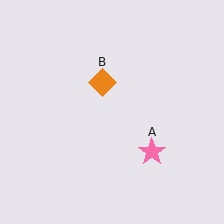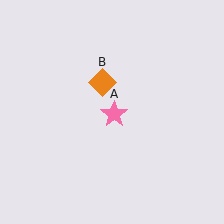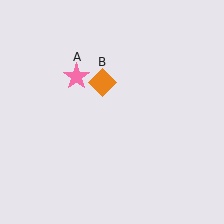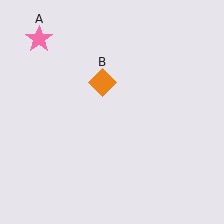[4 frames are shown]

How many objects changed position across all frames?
1 object changed position: pink star (object A).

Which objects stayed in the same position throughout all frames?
Orange diamond (object B) remained stationary.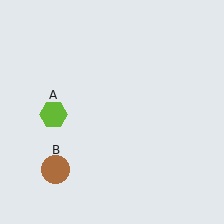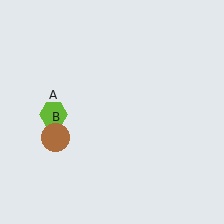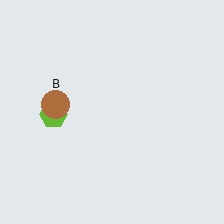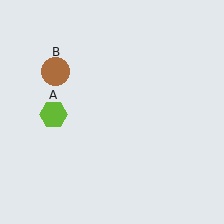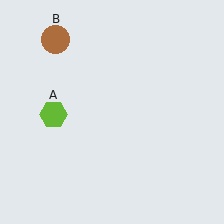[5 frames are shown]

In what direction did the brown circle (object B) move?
The brown circle (object B) moved up.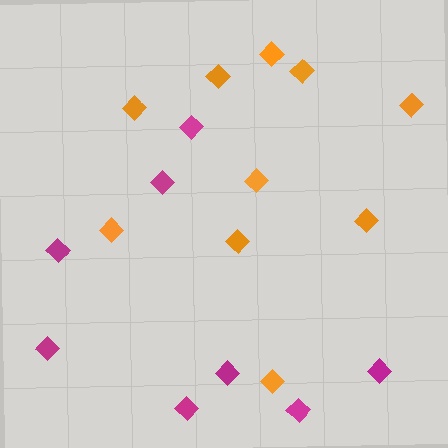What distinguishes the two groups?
There are 2 groups: one group of magenta diamonds (8) and one group of orange diamonds (10).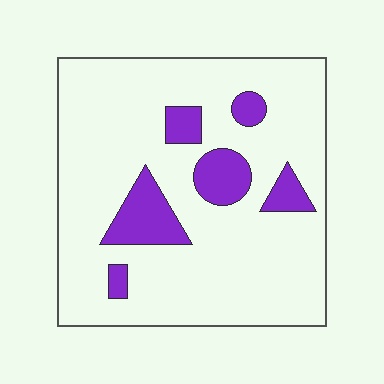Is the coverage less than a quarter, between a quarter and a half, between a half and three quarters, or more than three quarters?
Less than a quarter.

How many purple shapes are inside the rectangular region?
6.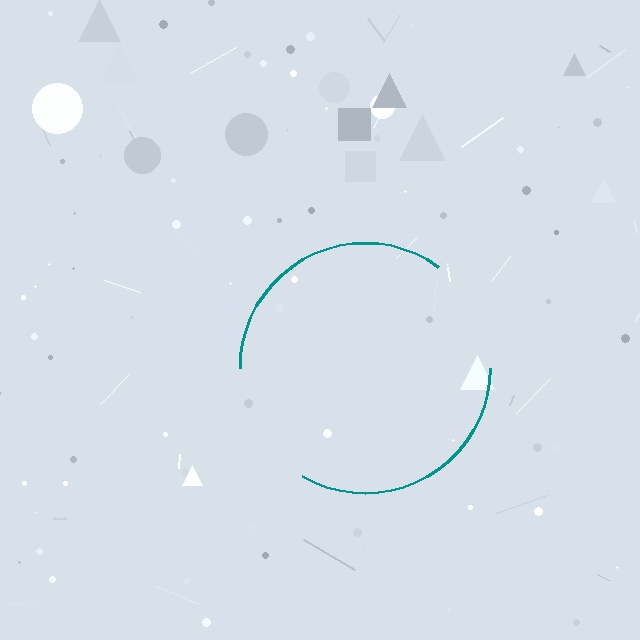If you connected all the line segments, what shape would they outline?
They would outline a circle.